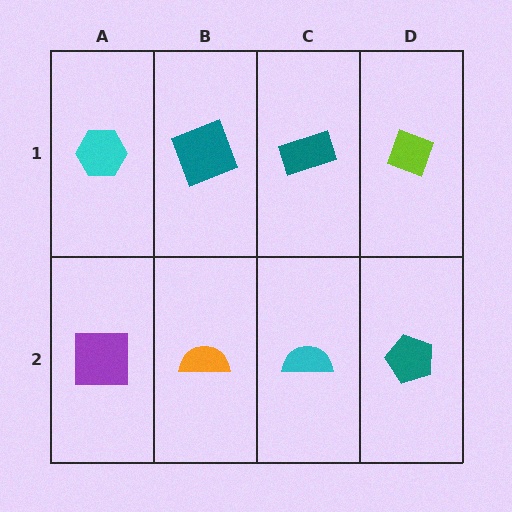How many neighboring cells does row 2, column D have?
2.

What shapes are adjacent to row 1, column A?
A purple square (row 2, column A), a teal square (row 1, column B).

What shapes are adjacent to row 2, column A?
A cyan hexagon (row 1, column A), an orange semicircle (row 2, column B).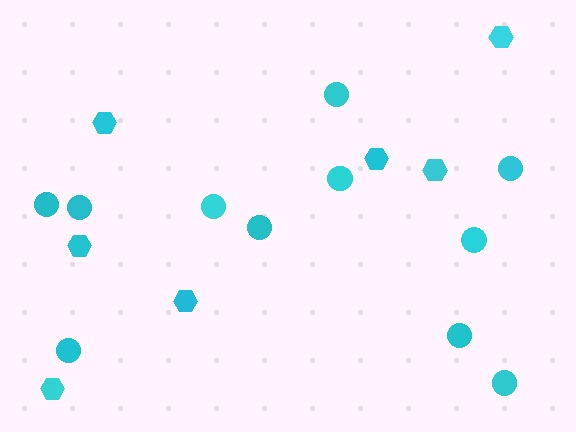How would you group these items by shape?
There are 2 groups: one group of hexagons (7) and one group of circles (11).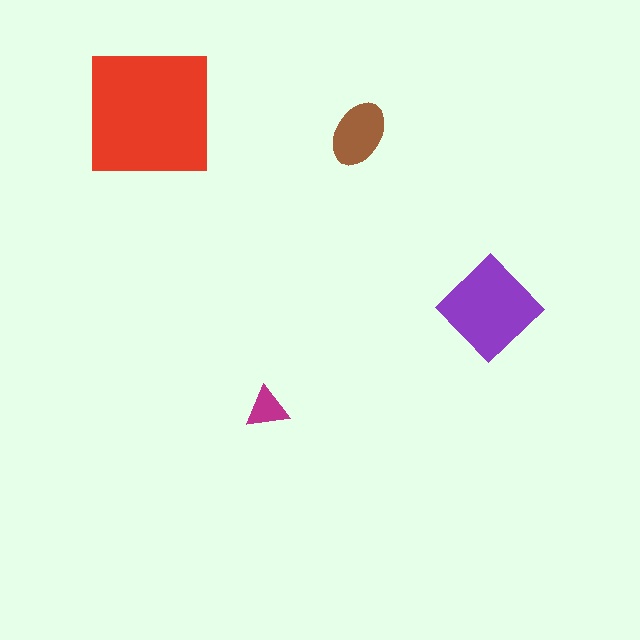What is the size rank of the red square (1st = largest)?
1st.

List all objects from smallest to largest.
The magenta triangle, the brown ellipse, the purple diamond, the red square.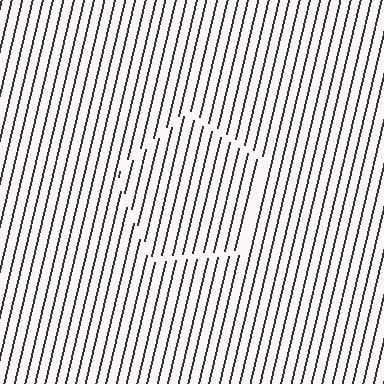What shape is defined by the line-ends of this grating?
An illusory pentagon. The interior of the shape contains the same grating, shifted by half a period — the contour is defined by the phase discontinuity where line-ends from the inner and outer gratings abut.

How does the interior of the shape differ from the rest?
The interior of the shape contains the same grating, shifted by half a period — the contour is defined by the phase discontinuity where line-ends from the inner and outer gratings abut.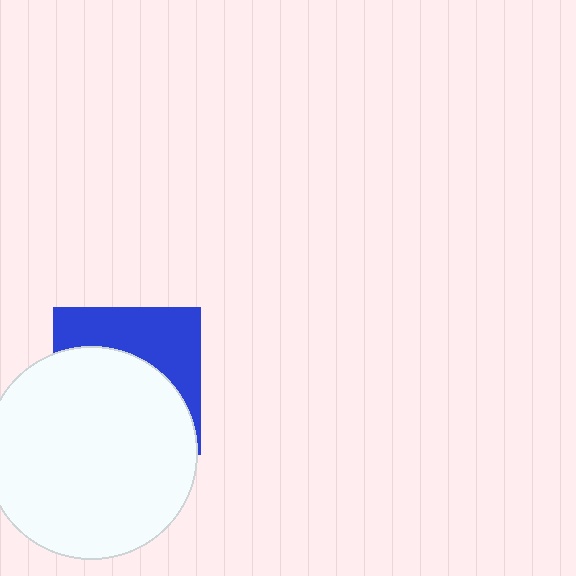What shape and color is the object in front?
The object in front is a white circle.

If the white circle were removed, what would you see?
You would see the complete blue square.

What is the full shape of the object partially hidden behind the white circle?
The partially hidden object is a blue square.